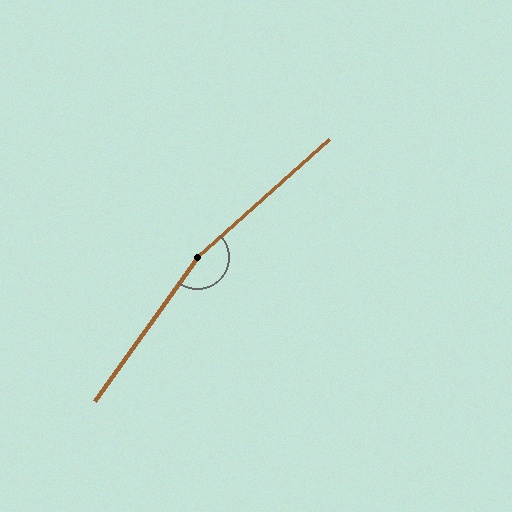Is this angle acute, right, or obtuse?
It is obtuse.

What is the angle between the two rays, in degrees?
Approximately 168 degrees.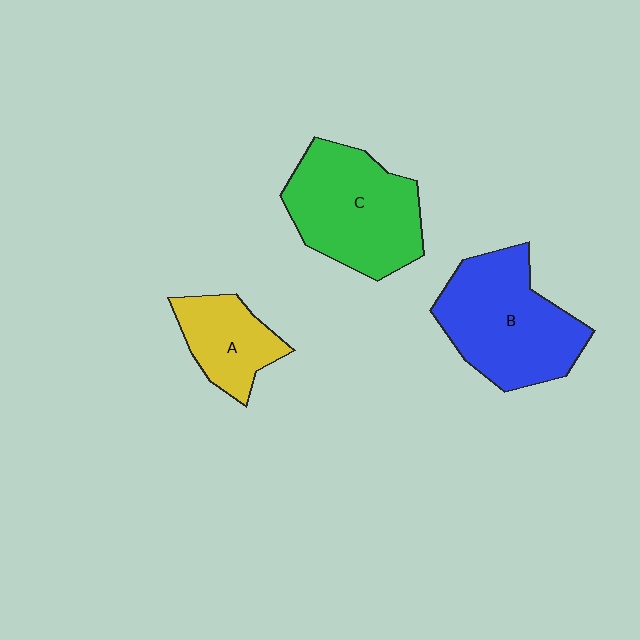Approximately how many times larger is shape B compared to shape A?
Approximately 1.9 times.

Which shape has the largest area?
Shape B (blue).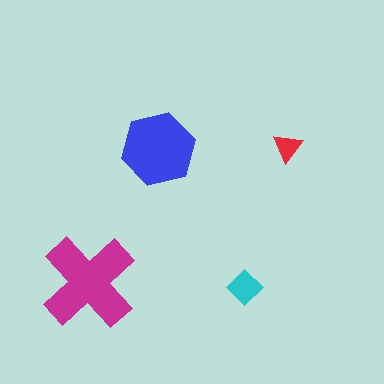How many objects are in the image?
There are 4 objects in the image.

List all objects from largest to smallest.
The magenta cross, the blue hexagon, the cyan diamond, the red triangle.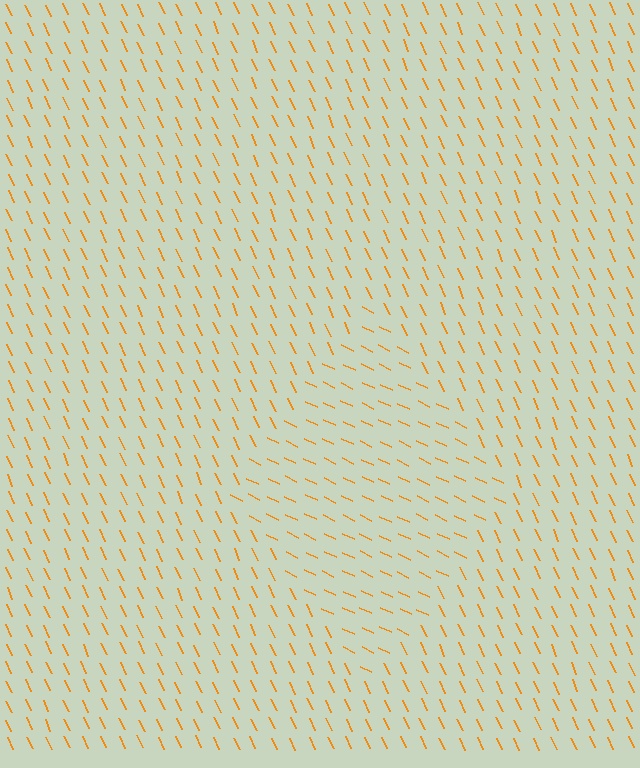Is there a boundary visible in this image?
Yes, there is a texture boundary formed by a change in line orientation.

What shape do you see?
I see a diamond.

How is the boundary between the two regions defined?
The boundary is defined purely by a change in line orientation (approximately 40 degrees difference). All lines are the same color and thickness.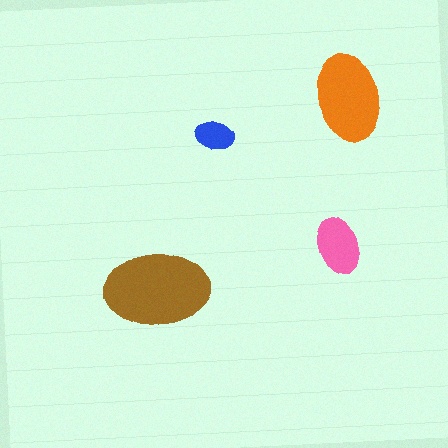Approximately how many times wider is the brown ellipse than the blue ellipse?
About 2.5 times wider.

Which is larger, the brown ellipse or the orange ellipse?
The brown one.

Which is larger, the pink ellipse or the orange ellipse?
The orange one.